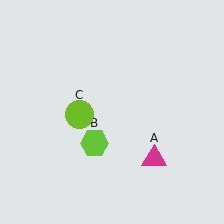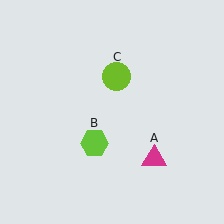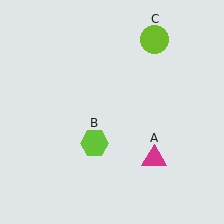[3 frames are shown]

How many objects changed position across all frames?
1 object changed position: lime circle (object C).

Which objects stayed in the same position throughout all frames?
Magenta triangle (object A) and lime hexagon (object B) remained stationary.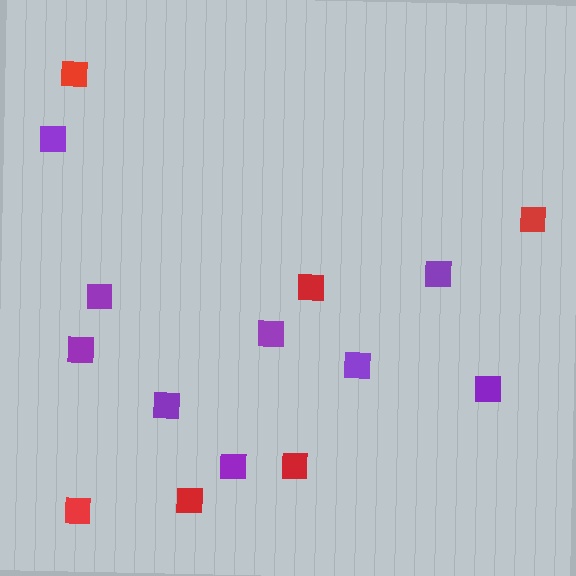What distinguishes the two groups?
There are 2 groups: one group of purple squares (9) and one group of red squares (6).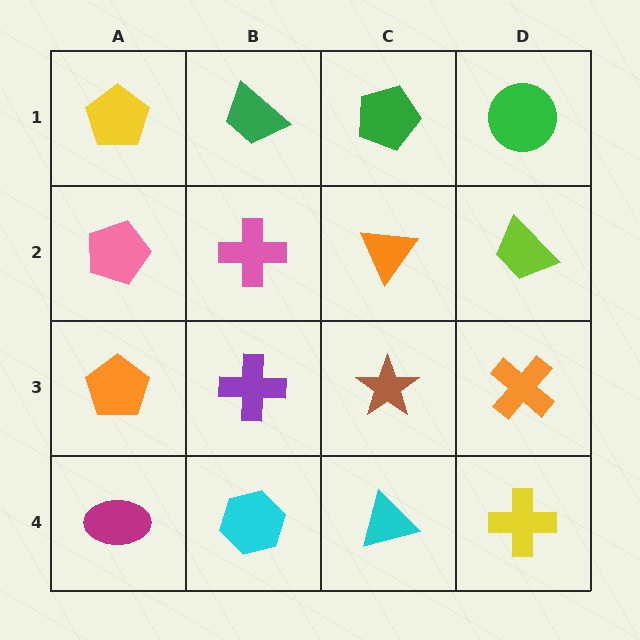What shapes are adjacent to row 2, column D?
A green circle (row 1, column D), an orange cross (row 3, column D), an orange triangle (row 2, column C).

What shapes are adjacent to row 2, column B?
A green trapezoid (row 1, column B), a purple cross (row 3, column B), a pink pentagon (row 2, column A), an orange triangle (row 2, column C).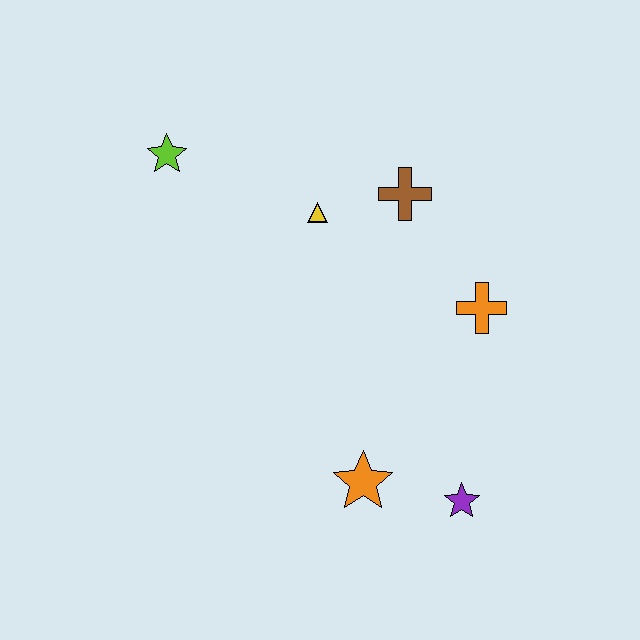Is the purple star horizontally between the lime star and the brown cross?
No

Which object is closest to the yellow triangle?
The brown cross is closest to the yellow triangle.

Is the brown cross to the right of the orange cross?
No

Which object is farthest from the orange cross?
The lime star is farthest from the orange cross.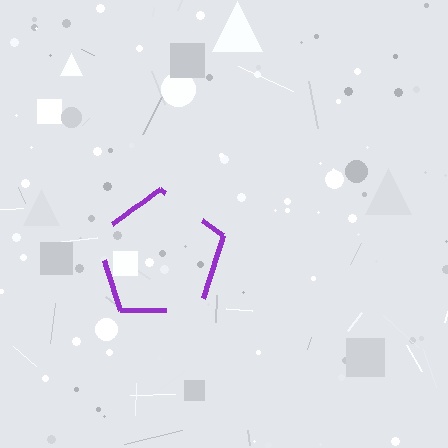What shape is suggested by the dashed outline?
The dashed outline suggests a pentagon.